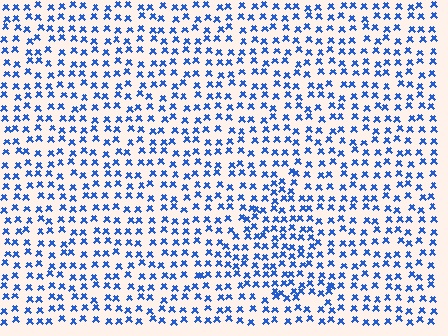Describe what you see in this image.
The image contains small blue elements arranged at two different densities. A triangle-shaped region is visible where the elements are more densely packed than the surrounding area.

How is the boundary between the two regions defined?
The boundary is defined by a change in element density (approximately 1.5x ratio). All elements are the same color, size, and shape.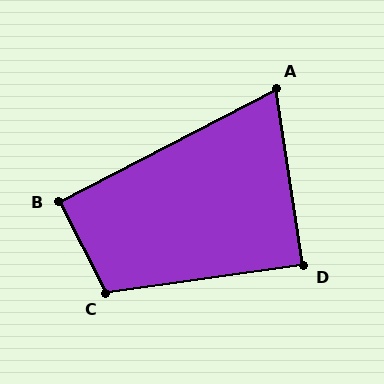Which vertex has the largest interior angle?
C, at approximately 109 degrees.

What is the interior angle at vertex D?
Approximately 89 degrees (approximately right).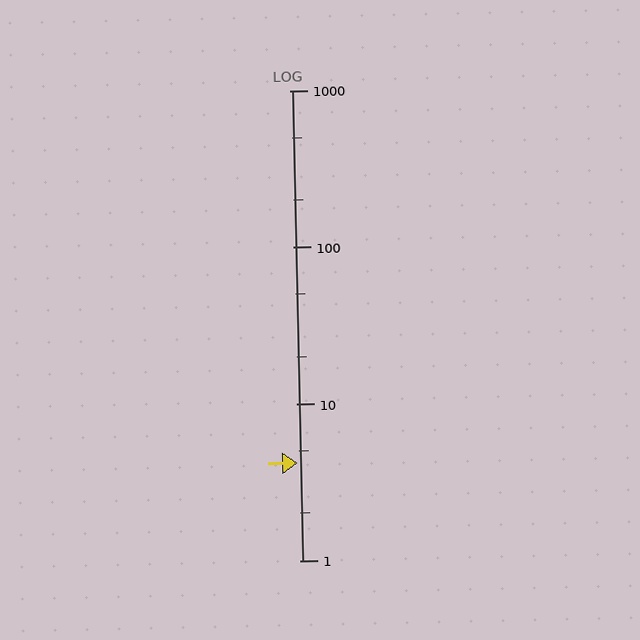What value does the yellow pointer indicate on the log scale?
The pointer indicates approximately 4.2.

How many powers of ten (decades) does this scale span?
The scale spans 3 decades, from 1 to 1000.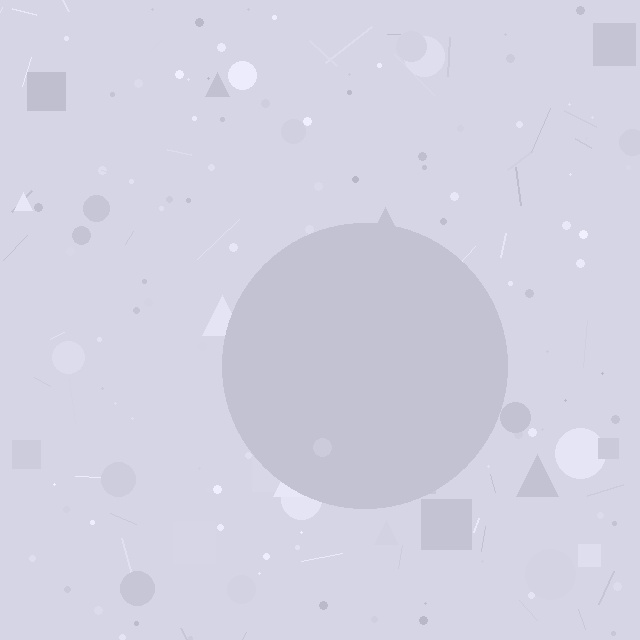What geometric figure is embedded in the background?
A circle is embedded in the background.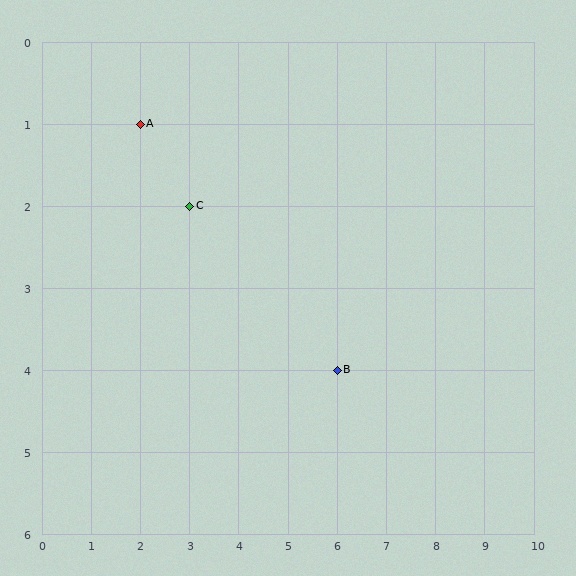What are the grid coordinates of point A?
Point A is at grid coordinates (2, 1).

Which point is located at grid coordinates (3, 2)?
Point C is at (3, 2).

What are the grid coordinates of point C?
Point C is at grid coordinates (3, 2).